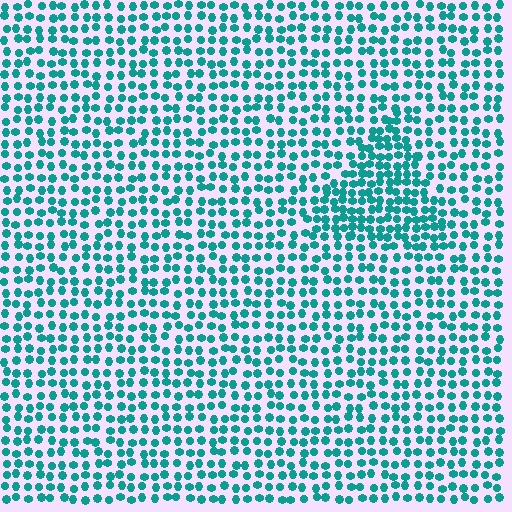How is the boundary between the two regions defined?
The boundary is defined by a change in element density (approximately 1.6x ratio). All elements are the same color, size, and shape.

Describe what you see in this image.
The image contains small teal elements arranged at two different densities. A triangle-shaped region is visible where the elements are more densely packed than the surrounding area.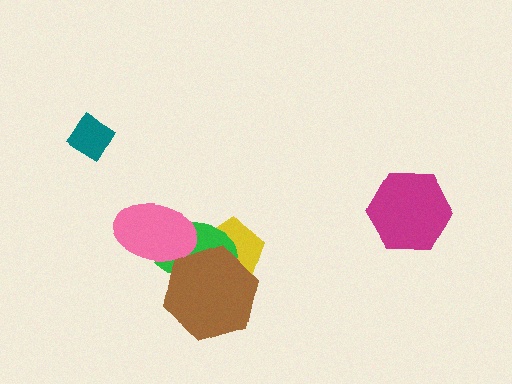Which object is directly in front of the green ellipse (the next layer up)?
The brown hexagon is directly in front of the green ellipse.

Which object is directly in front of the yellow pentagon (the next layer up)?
The green ellipse is directly in front of the yellow pentagon.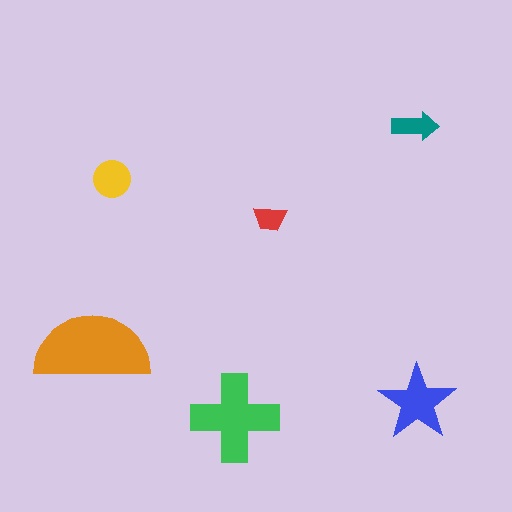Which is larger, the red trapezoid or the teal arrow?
The teal arrow.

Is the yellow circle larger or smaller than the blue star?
Smaller.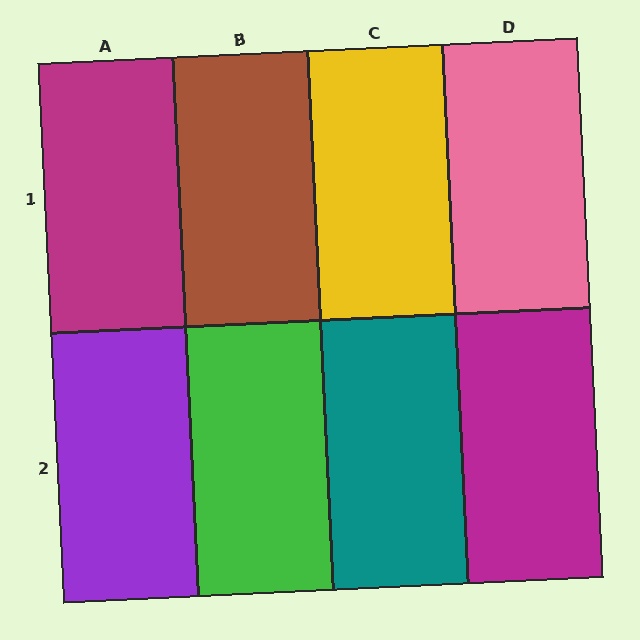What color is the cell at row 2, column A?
Purple.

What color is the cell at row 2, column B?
Green.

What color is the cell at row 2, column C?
Teal.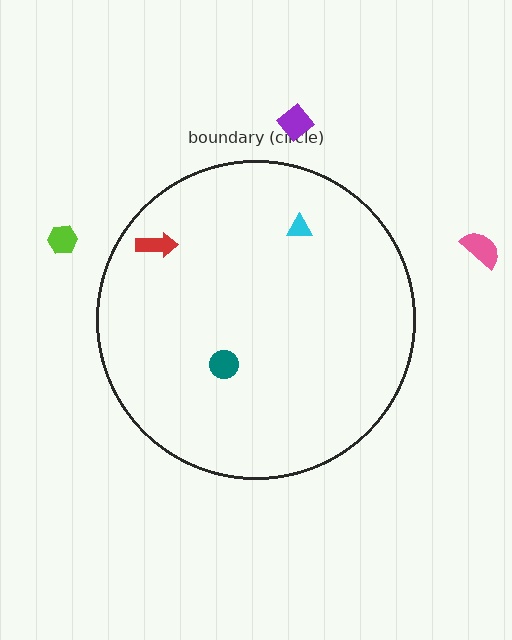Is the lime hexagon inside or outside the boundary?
Outside.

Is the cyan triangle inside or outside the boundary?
Inside.